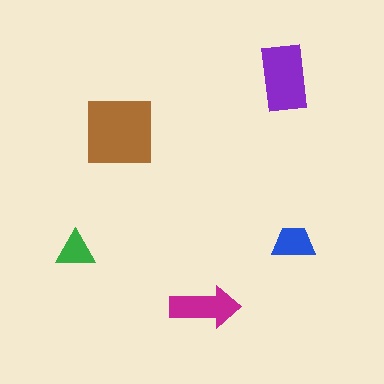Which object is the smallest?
The green triangle.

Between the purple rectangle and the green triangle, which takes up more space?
The purple rectangle.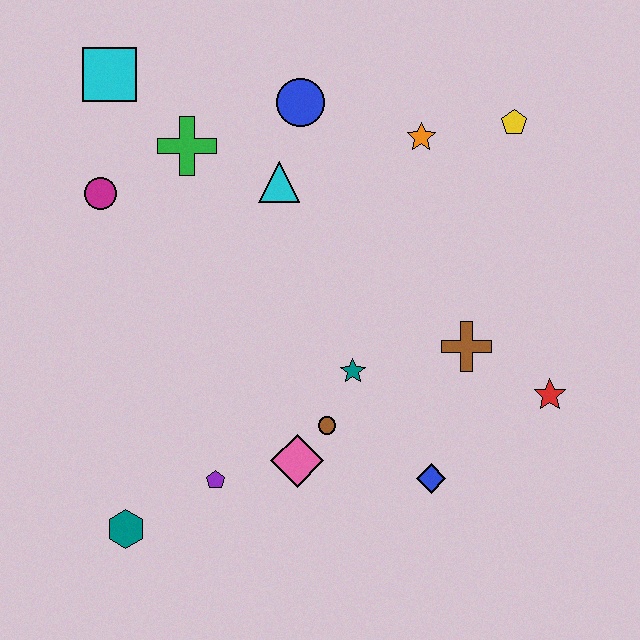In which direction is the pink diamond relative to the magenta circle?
The pink diamond is below the magenta circle.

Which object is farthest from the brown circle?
The cyan square is farthest from the brown circle.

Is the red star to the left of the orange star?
No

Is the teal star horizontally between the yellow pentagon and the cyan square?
Yes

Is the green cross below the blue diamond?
No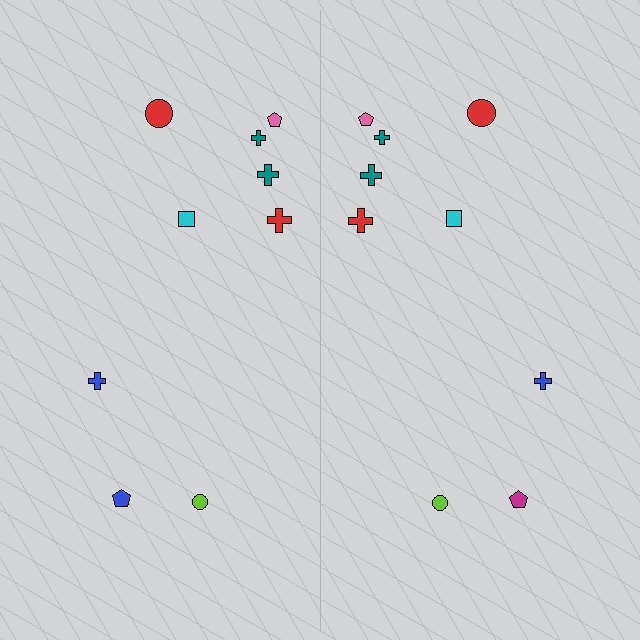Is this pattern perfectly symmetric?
No, the pattern is not perfectly symmetric. The magenta pentagon on the right side breaks the symmetry — its mirror counterpart is blue.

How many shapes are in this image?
There are 18 shapes in this image.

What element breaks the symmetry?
The magenta pentagon on the right side breaks the symmetry — its mirror counterpart is blue.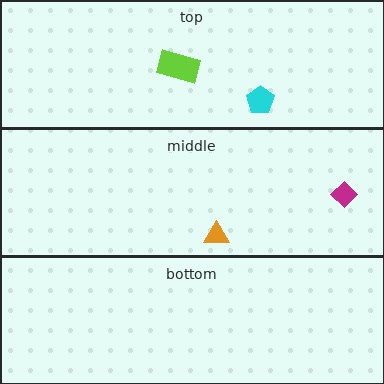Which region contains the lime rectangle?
The top region.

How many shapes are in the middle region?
2.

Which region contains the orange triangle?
The middle region.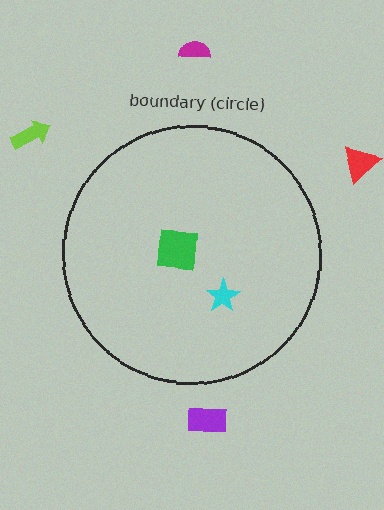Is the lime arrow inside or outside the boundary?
Outside.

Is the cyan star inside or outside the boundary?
Inside.